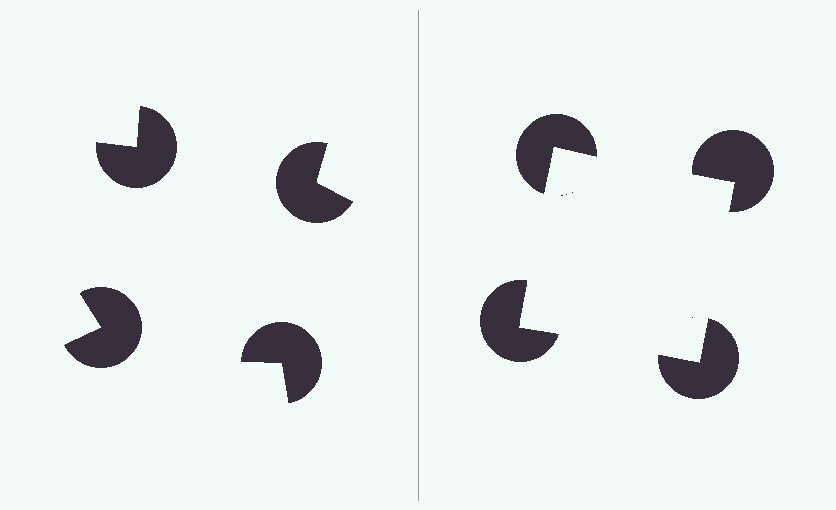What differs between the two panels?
The pac-man discs are positioned identically on both sides; only the wedge orientations differ. On the right they align to a square; on the left they are misaligned.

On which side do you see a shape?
An illusory square appears on the right side. On the left side the wedge cuts are rotated, so no coherent shape forms.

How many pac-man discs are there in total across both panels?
8 — 4 on each side.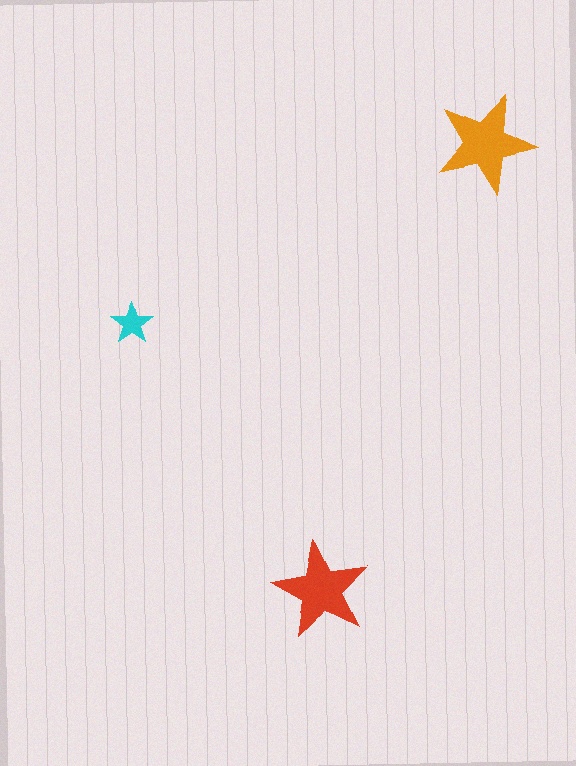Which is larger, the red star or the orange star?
The orange one.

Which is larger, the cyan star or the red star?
The red one.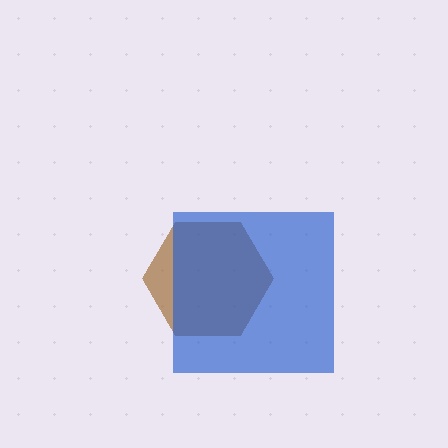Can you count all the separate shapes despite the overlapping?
Yes, there are 2 separate shapes.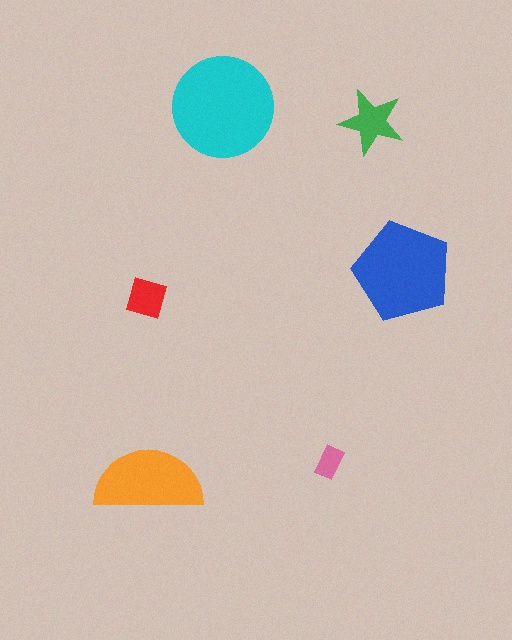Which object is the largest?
The cyan circle.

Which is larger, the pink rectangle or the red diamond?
The red diamond.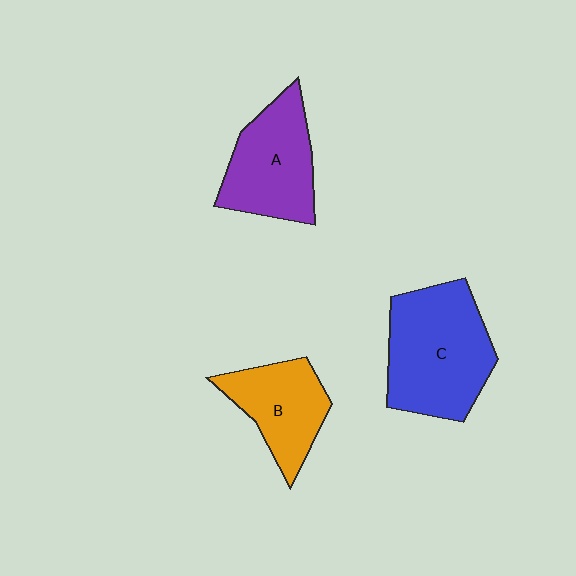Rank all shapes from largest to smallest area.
From largest to smallest: C (blue), A (purple), B (orange).